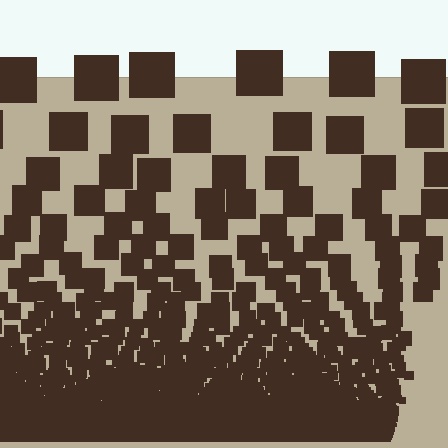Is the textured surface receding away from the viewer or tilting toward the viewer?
The surface appears to tilt toward the viewer. Texture elements get larger and sparser toward the top.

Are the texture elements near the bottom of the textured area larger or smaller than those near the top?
Smaller. The gradient is inverted — elements near the bottom are smaller and denser.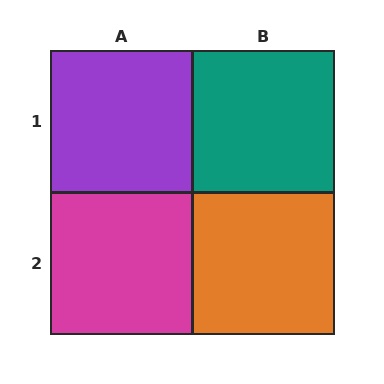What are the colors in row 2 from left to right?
Magenta, orange.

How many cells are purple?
1 cell is purple.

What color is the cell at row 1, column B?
Teal.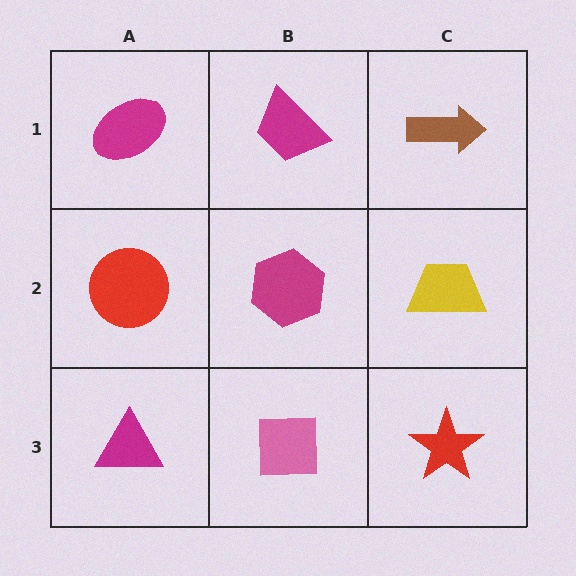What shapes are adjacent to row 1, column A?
A red circle (row 2, column A), a magenta trapezoid (row 1, column B).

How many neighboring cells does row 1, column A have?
2.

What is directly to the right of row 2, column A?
A magenta hexagon.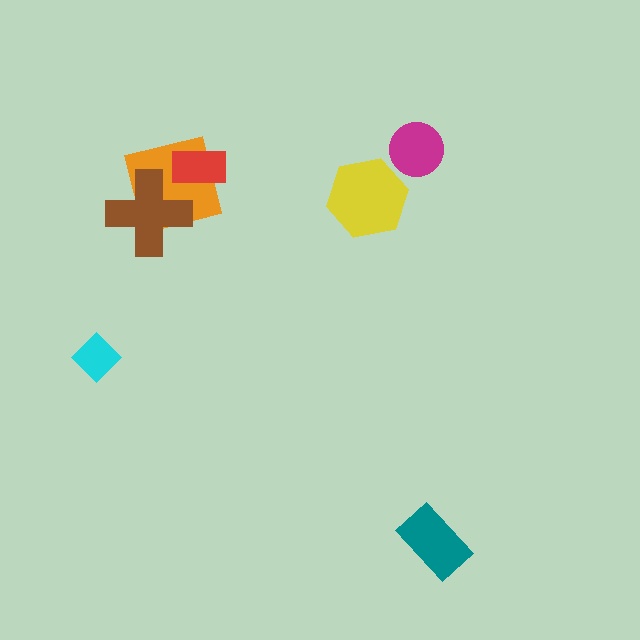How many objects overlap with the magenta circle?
0 objects overlap with the magenta circle.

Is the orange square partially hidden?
Yes, it is partially covered by another shape.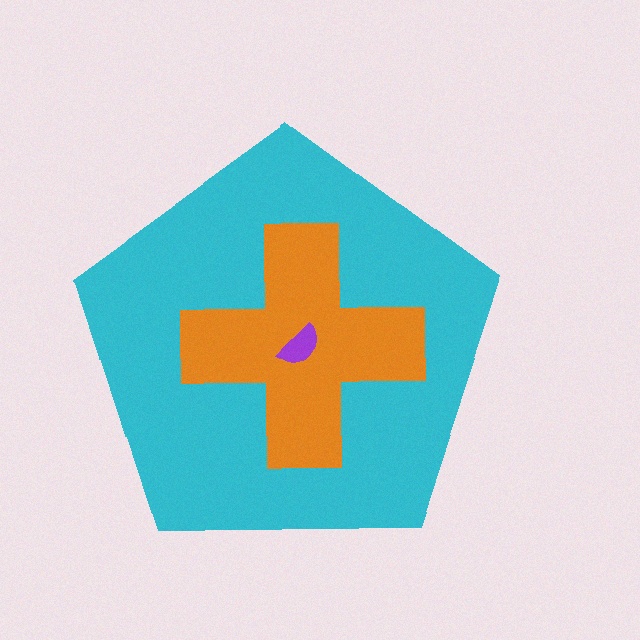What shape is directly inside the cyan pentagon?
The orange cross.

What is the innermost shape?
The purple semicircle.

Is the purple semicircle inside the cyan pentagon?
Yes.